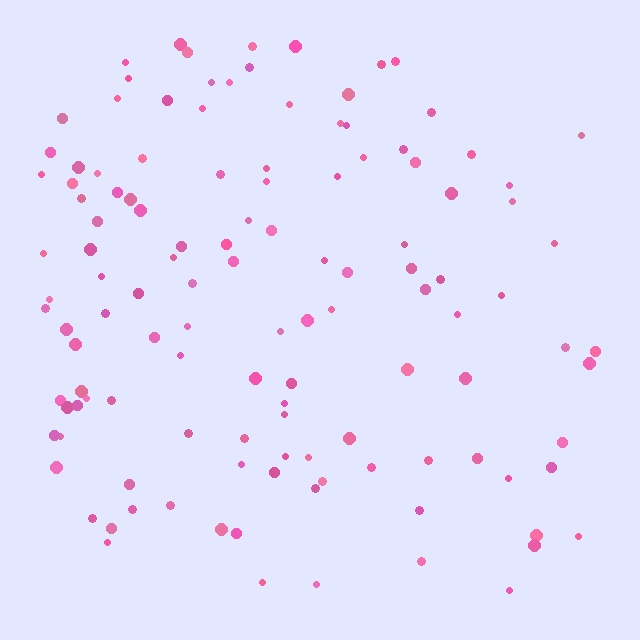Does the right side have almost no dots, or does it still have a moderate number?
Still a moderate number, just noticeably fewer than the left.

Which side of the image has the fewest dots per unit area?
The right.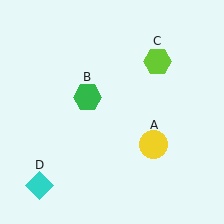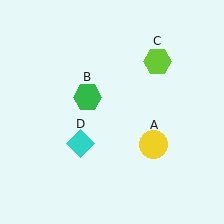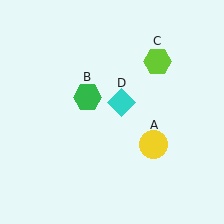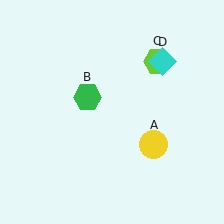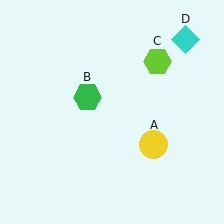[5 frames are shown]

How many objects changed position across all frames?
1 object changed position: cyan diamond (object D).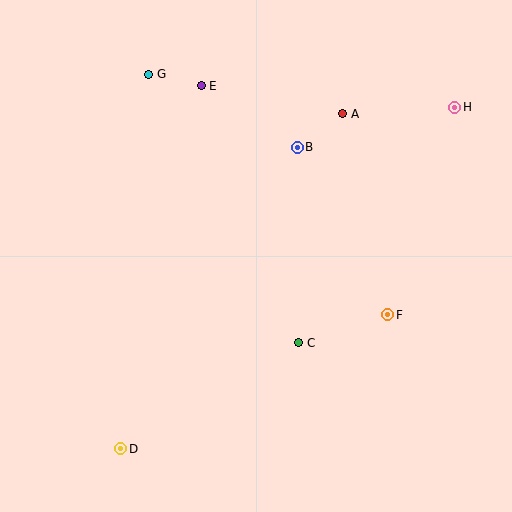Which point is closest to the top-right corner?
Point H is closest to the top-right corner.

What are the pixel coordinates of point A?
Point A is at (343, 114).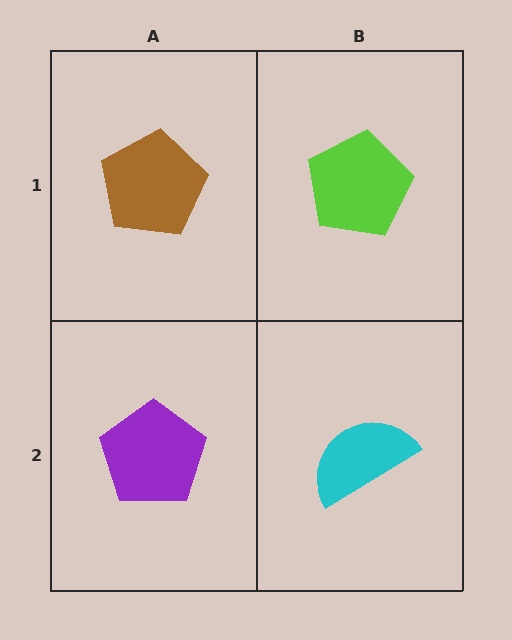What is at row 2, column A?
A purple pentagon.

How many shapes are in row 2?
2 shapes.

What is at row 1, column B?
A lime pentagon.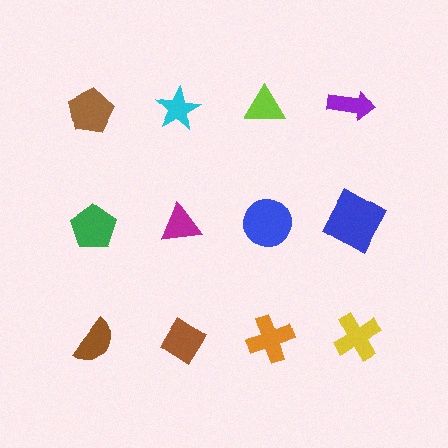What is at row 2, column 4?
A blue square.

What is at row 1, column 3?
A lime triangle.